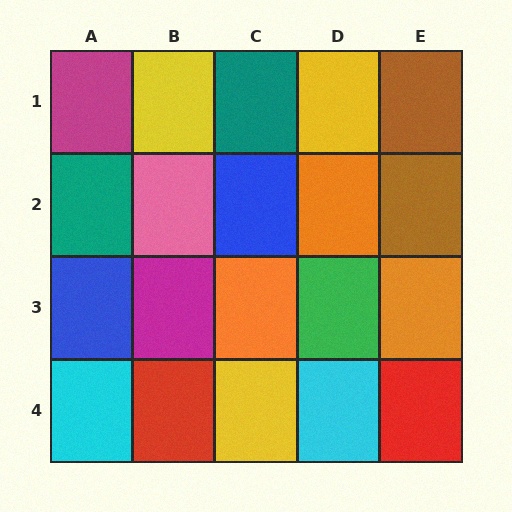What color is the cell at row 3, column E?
Orange.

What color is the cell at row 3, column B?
Magenta.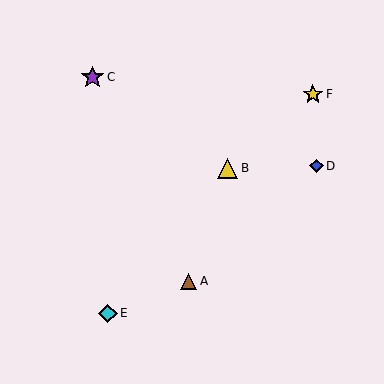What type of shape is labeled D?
Shape D is a blue diamond.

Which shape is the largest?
The purple star (labeled C) is the largest.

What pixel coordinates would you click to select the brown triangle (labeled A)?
Click at (189, 281) to select the brown triangle A.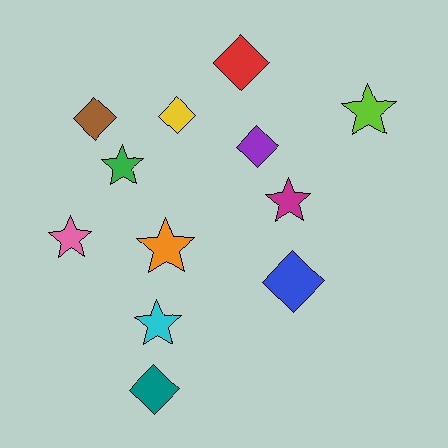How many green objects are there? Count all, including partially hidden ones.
There is 1 green object.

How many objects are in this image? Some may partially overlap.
There are 12 objects.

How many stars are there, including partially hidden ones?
There are 6 stars.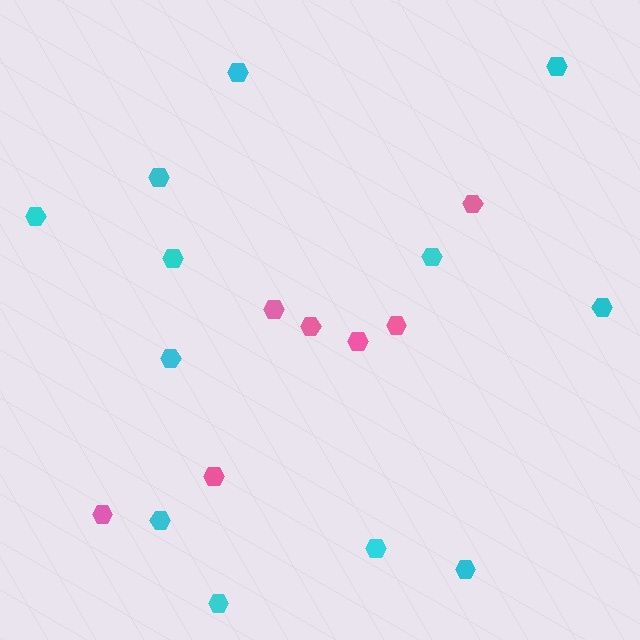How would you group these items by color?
There are 2 groups: one group of pink hexagons (7) and one group of cyan hexagons (12).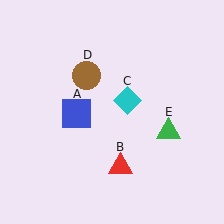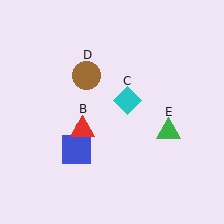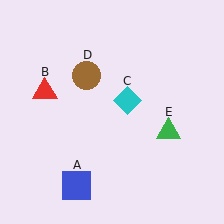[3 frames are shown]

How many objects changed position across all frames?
2 objects changed position: blue square (object A), red triangle (object B).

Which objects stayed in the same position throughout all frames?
Cyan diamond (object C) and brown circle (object D) and green triangle (object E) remained stationary.